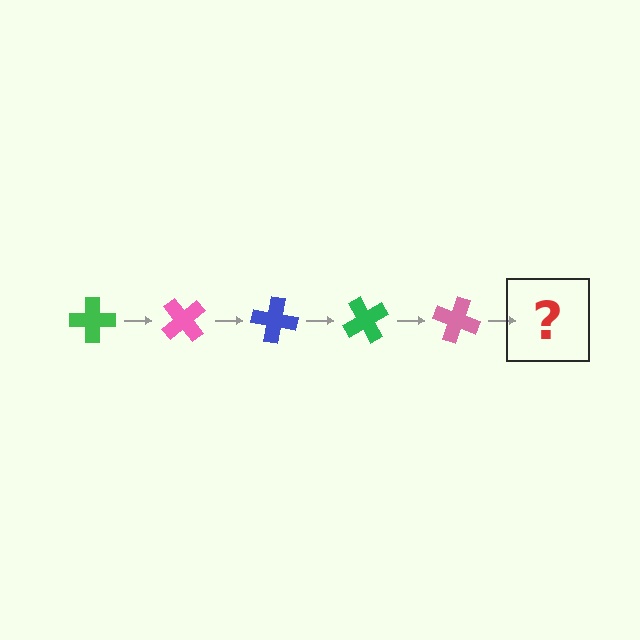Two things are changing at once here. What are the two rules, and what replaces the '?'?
The two rules are that it rotates 50 degrees each step and the color cycles through green, pink, and blue. The '?' should be a blue cross, rotated 250 degrees from the start.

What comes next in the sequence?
The next element should be a blue cross, rotated 250 degrees from the start.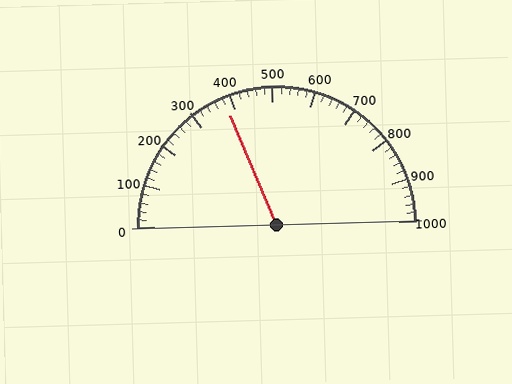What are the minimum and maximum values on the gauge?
The gauge ranges from 0 to 1000.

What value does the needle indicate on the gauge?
The needle indicates approximately 380.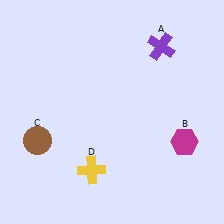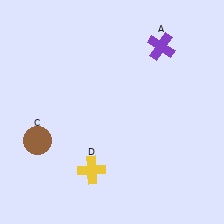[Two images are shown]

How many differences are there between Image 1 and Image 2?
There is 1 difference between the two images.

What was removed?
The magenta hexagon (B) was removed in Image 2.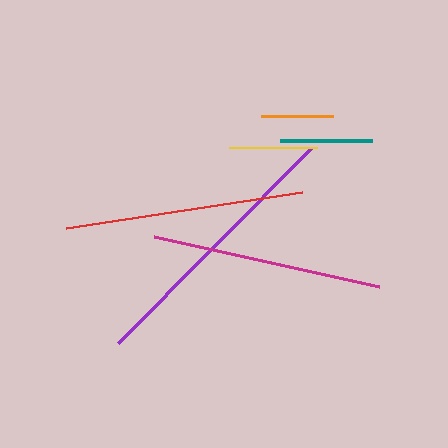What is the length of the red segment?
The red segment is approximately 239 pixels long.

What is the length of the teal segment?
The teal segment is approximately 92 pixels long.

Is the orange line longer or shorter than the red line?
The red line is longer than the orange line.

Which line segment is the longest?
The purple line is the longest at approximately 274 pixels.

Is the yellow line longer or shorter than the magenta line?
The magenta line is longer than the yellow line.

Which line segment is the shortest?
The orange line is the shortest at approximately 71 pixels.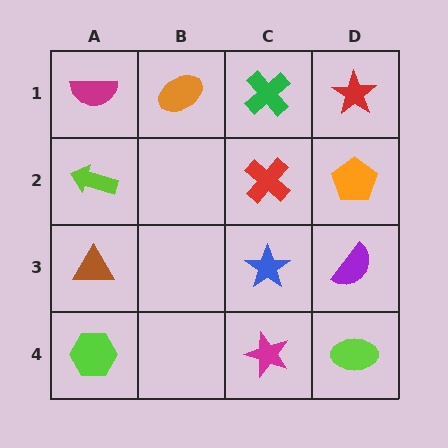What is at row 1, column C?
A green cross.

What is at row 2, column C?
A red cross.